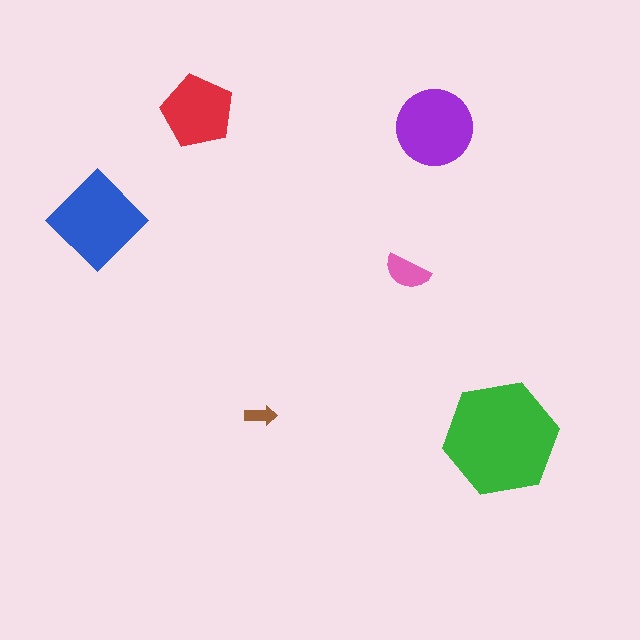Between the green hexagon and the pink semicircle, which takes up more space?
The green hexagon.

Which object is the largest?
The green hexagon.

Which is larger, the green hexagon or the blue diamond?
The green hexagon.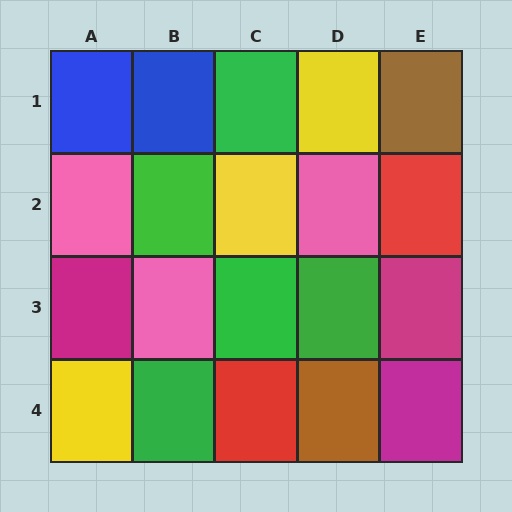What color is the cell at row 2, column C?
Yellow.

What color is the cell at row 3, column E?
Magenta.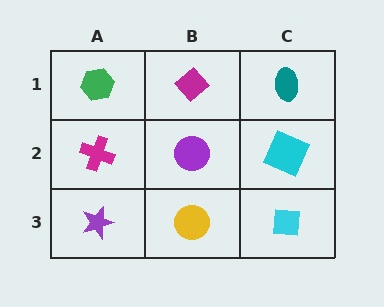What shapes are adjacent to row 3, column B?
A purple circle (row 2, column B), a purple star (row 3, column A), a cyan square (row 3, column C).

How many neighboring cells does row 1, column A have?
2.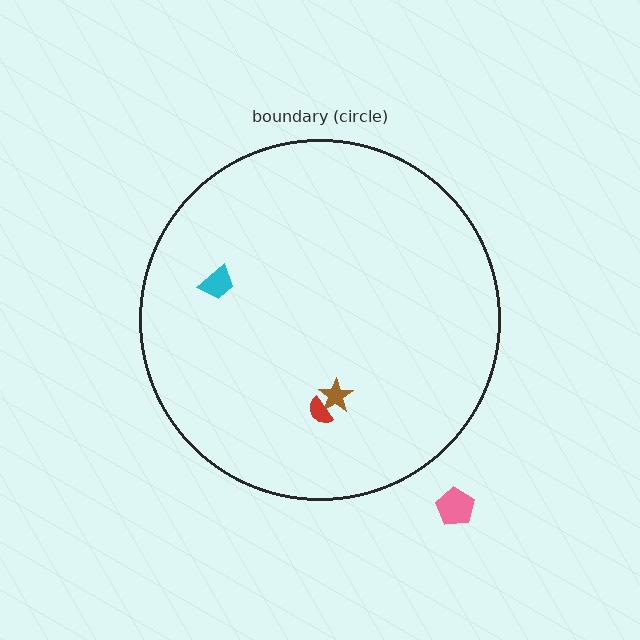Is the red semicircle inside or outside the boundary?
Inside.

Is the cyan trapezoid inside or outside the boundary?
Inside.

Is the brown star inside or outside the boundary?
Inside.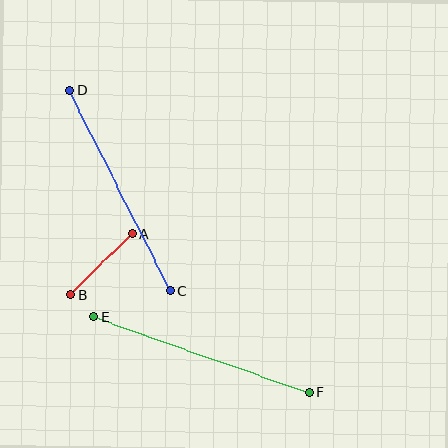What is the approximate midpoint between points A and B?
The midpoint is at approximately (101, 264) pixels.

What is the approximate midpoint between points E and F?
The midpoint is at approximately (201, 355) pixels.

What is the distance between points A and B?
The distance is approximately 87 pixels.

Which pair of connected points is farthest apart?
Points E and F are farthest apart.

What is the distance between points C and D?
The distance is approximately 225 pixels.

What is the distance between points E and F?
The distance is approximately 228 pixels.